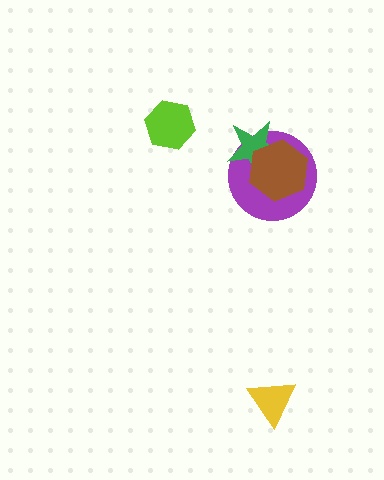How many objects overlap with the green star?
2 objects overlap with the green star.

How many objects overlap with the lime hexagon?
0 objects overlap with the lime hexagon.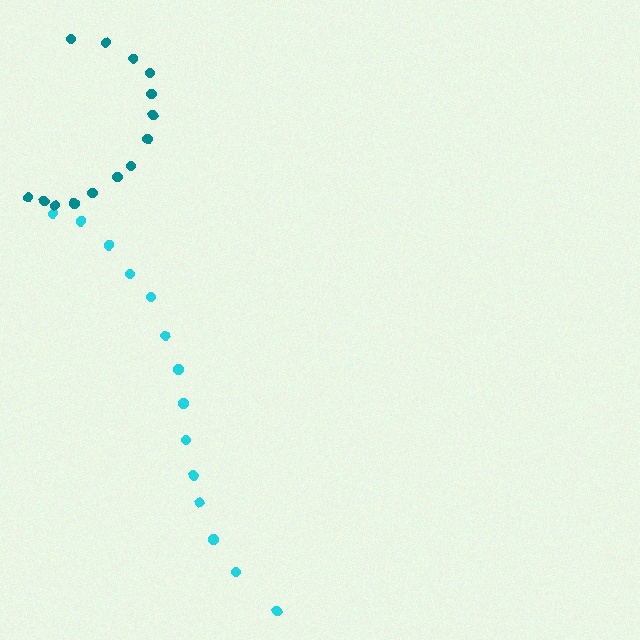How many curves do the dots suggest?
There are 2 distinct paths.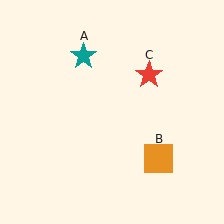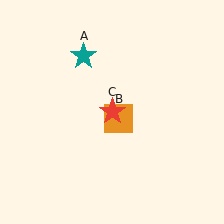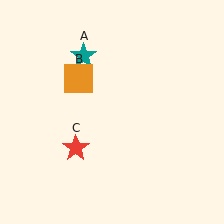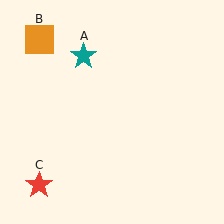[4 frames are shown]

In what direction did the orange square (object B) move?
The orange square (object B) moved up and to the left.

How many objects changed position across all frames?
2 objects changed position: orange square (object B), red star (object C).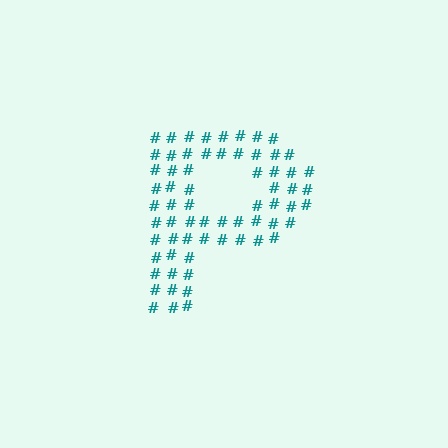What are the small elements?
The small elements are hash symbols.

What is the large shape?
The large shape is the letter P.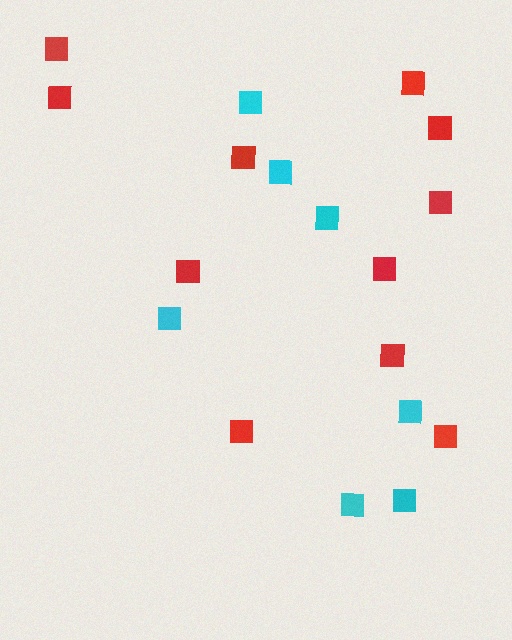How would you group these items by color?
There are 2 groups: one group of red squares (11) and one group of cyan squares (7).